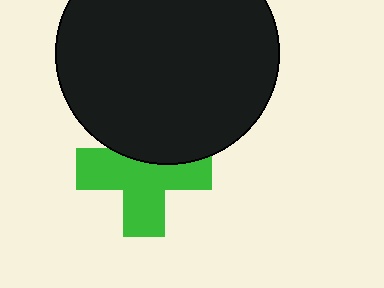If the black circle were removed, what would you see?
You would see the complete green cross.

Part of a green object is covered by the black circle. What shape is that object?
It is a cross.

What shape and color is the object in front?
The object in front is a black circle.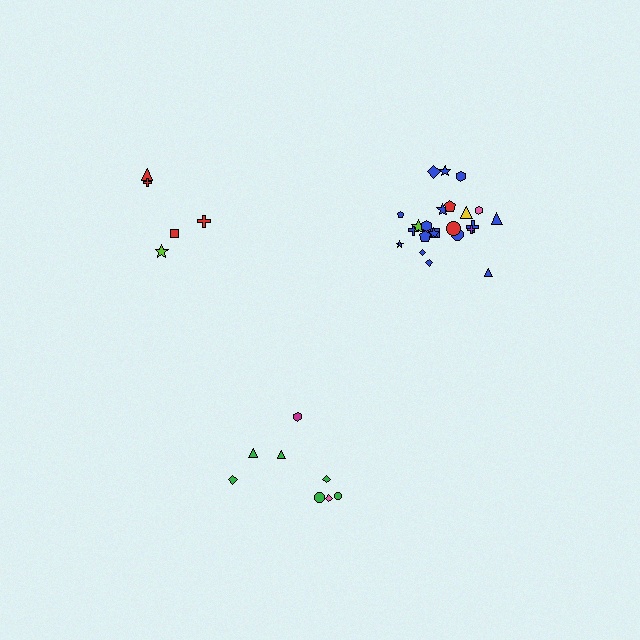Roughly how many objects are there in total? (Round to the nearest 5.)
Roughly 40 objects in total.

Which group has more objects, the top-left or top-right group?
The top-right group.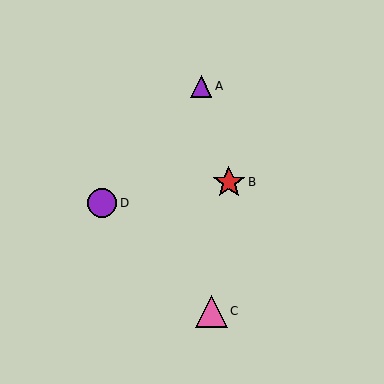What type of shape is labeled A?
Shape A is a purple triangle.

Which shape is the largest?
The pink triangle (labeled C) is the largest.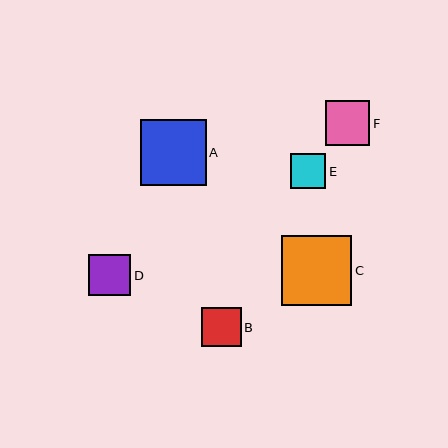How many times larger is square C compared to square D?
Square C is approximately 1.7 times the size of square D.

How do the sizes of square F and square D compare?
Square F and square D are approximately the same size.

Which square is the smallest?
Square E is the smallest with a size of approximately 36 pixels.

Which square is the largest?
Square C is the largest with a size of approximately 70 pixels.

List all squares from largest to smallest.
From largest to smallest: C, A, F, D, B, E.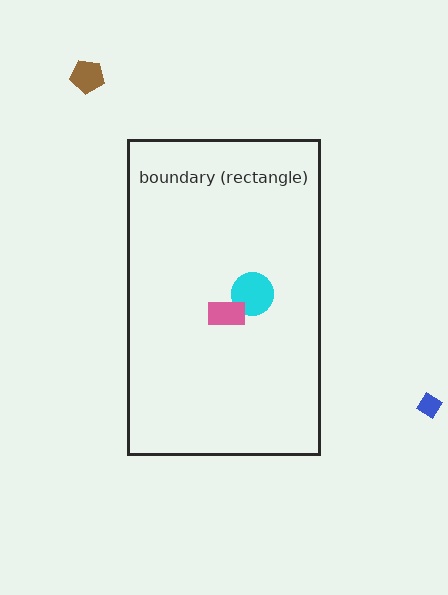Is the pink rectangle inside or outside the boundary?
Inside.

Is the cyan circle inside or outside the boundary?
Inside.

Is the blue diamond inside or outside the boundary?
Outside.